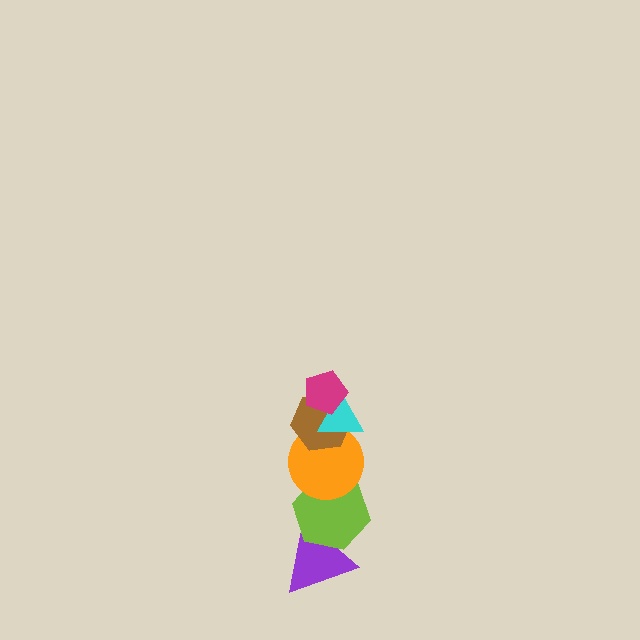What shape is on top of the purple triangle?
The lime hexagon is on top of the purple triangle.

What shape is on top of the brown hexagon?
The cyan triangle is on top of the brown hexagon.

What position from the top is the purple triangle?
The purple triangle is 6th from the top.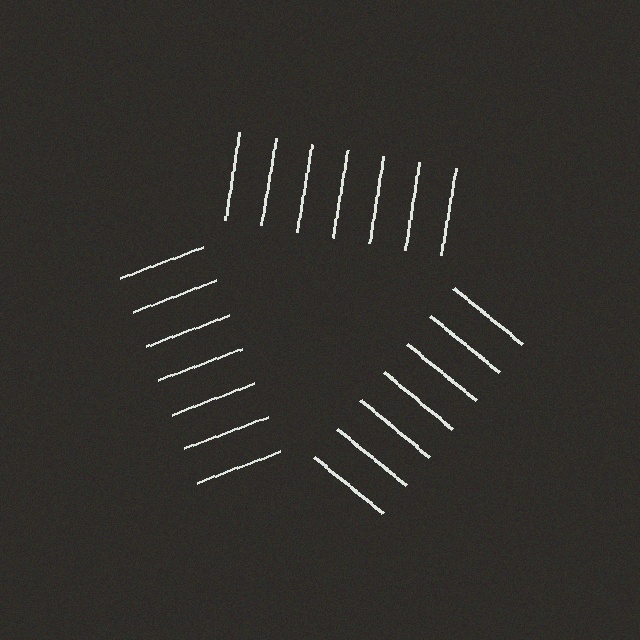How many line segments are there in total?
21 — 7 along each of the 3 edges.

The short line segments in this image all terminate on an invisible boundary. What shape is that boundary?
An illusory triangle — the line segments terminate on its edges but no continuous stroke is drawn.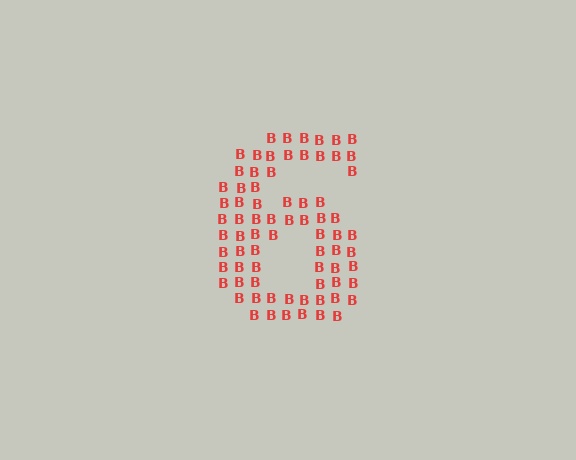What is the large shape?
The large shape is the digit 6.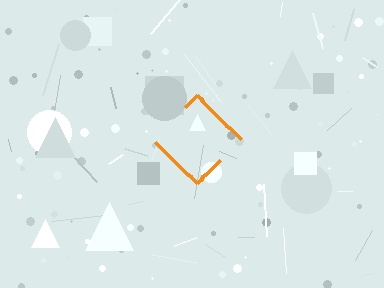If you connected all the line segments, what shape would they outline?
They would outline a diamond.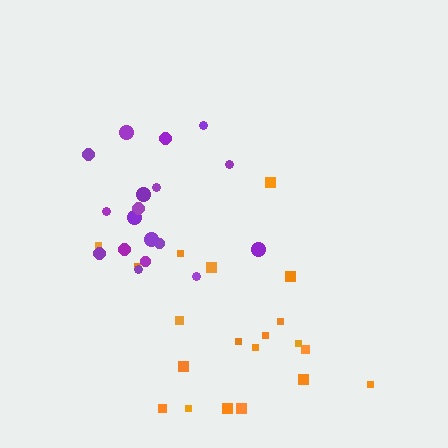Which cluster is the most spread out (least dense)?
Orange.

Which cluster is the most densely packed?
Purple.